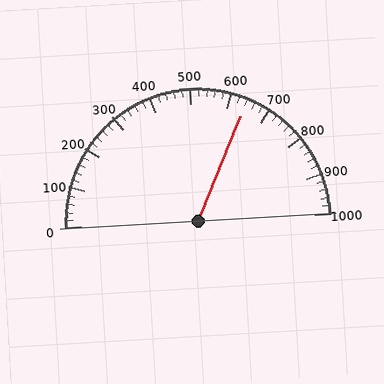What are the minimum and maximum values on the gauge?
The gauge ranges from 0 to 1000.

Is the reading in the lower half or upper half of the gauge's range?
The reading is in the upper half of the range (0 to 1000).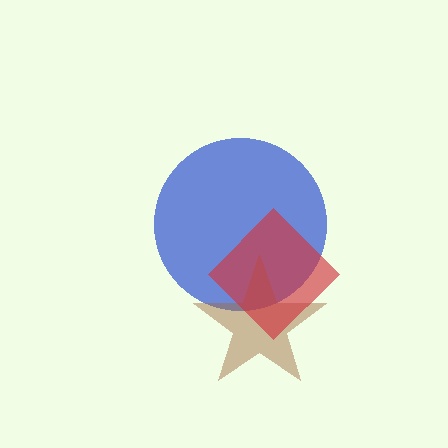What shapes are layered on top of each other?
The layered shapes are: a blue circle, a brown star, a red diamond.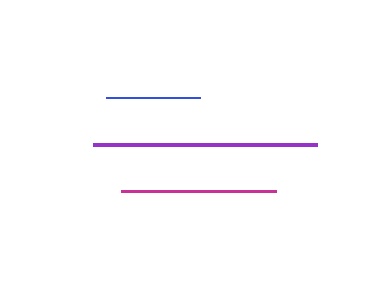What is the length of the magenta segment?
The magenta segment is approximately 154 pixels long.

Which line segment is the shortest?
The blue line is the shortest at approximately 95 pixels.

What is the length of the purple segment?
The purple segment is approximately 224 pixels long.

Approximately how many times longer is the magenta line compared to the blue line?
The magenta line is approximately 1.6 times the length of the blue line.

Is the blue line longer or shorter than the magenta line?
The magenta line is longer than the blue line.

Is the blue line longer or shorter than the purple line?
The purple line is longer than the blue line.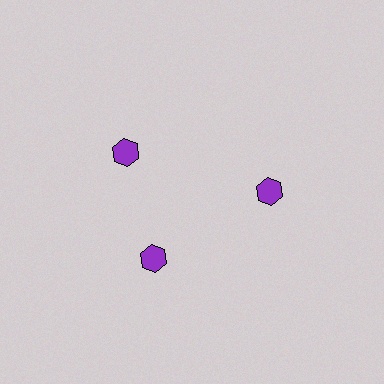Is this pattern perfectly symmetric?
No. The 3 purple hexagons are arranged in a ring, but one element near the 11 o'clock position is rotated out of alignment along the ring, breaking the 3-fold rotational symmetry.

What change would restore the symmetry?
The symmetry would be restored by rotating it back into even spacing with its neighbors so that all 3 hexagons sit at equal angles and equal distance from the center.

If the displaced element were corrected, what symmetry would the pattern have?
It would have 3-fold rotational symmetry — the pattern would map onto itself every 120 degrees.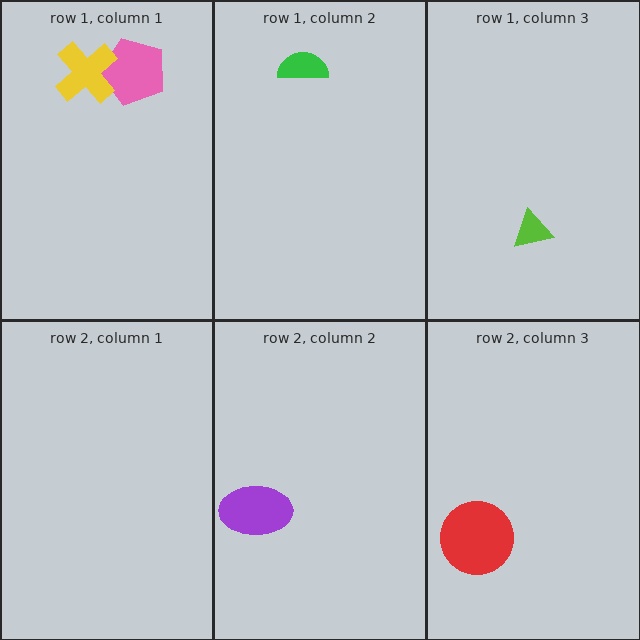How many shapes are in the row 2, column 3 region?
1.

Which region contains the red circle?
The row 2, column 3 region.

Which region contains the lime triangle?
The row 1, column 3 region.